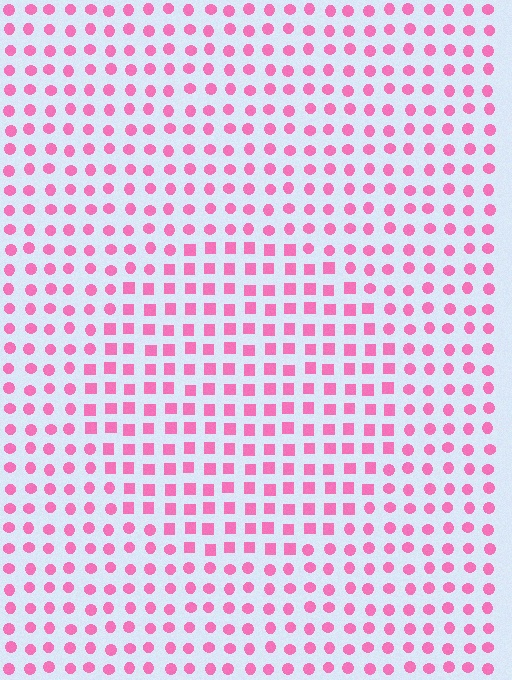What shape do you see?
I see a circle.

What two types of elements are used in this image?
The image uses squares inside the circle region and circles outside it.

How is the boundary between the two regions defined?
The boundary is defined by a change in element shape: squares inside vs. circles outside. All elements share the same color and spacing.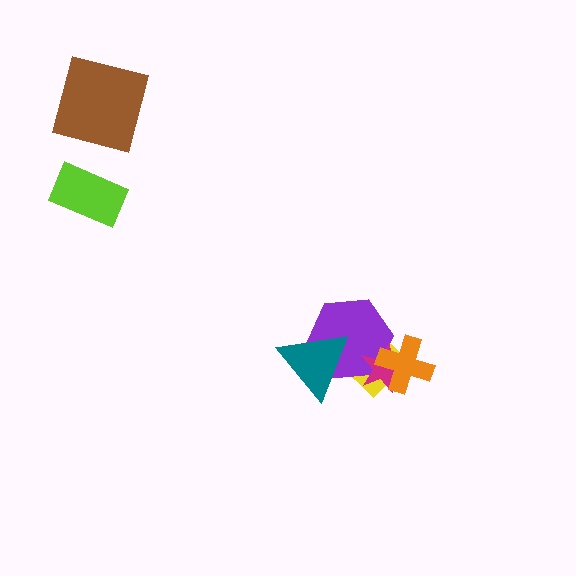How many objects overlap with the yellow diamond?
4 objects overlap with the yellow diamond.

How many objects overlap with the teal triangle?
2 objects overlap with the teal triangle.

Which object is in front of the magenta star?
The orange cross is in front of the magenta star.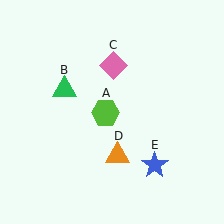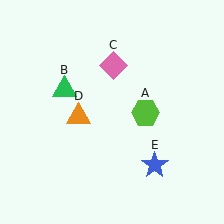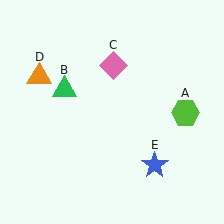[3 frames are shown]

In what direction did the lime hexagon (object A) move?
The lime hexagon (object A) moved right.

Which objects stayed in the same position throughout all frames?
Green triangle (object B) and pink diamond (object C) and blue star (object E) remained stationary.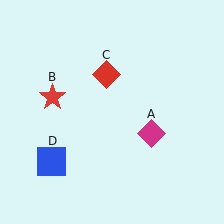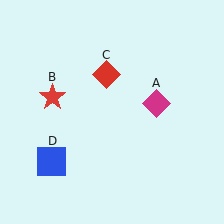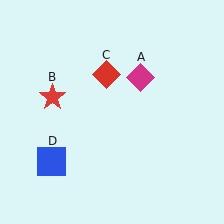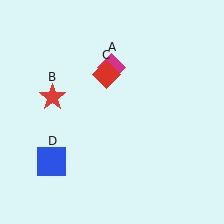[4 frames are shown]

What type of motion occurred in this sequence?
The magenta diamond (object A) rotated counterclockwise around the center of the scene.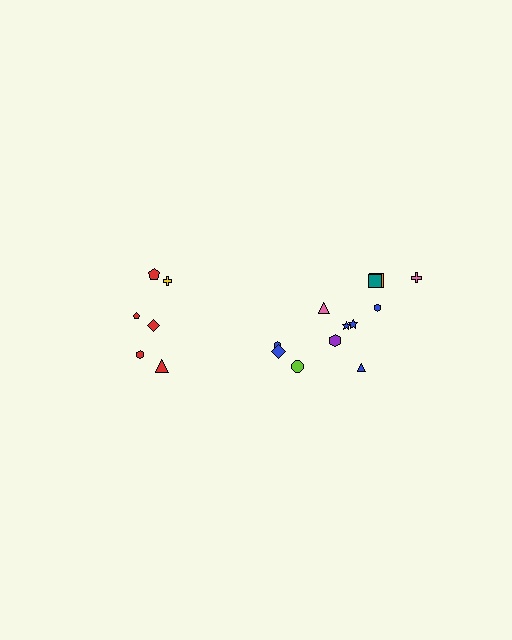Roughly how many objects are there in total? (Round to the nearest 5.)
Roughly 20 objects in total.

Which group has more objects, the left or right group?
The right group.